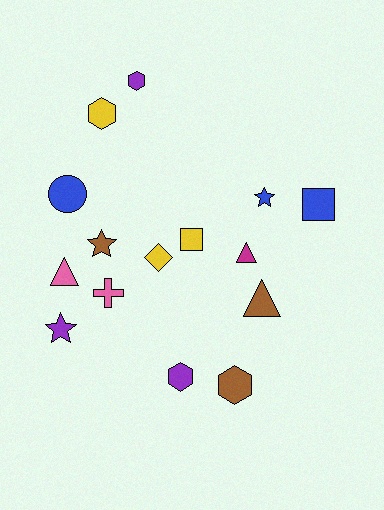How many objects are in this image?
There are 15 objects.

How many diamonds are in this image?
There is 1 diamond.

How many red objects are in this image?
There are no red objects.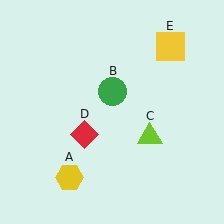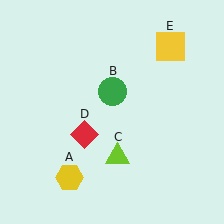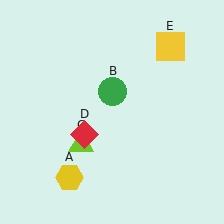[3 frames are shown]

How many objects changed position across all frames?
1 object changed position: lime triangle (object C).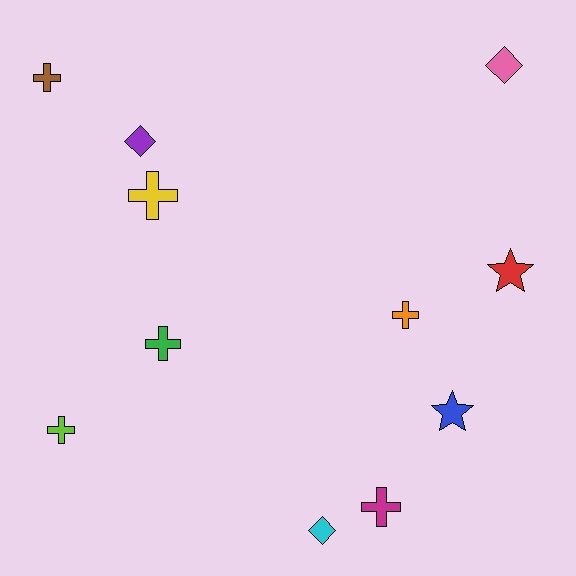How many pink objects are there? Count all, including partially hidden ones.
There is 1 pink object.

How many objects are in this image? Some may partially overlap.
There are 11 objects.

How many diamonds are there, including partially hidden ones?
There are 3 diamonds.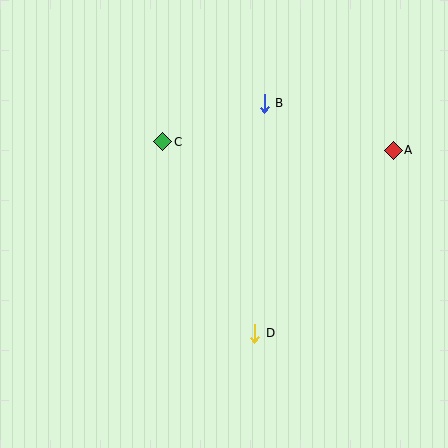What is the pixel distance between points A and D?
The distance between A and D is 229 pixels.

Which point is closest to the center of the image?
Point C at (163, 142) is closest to the center.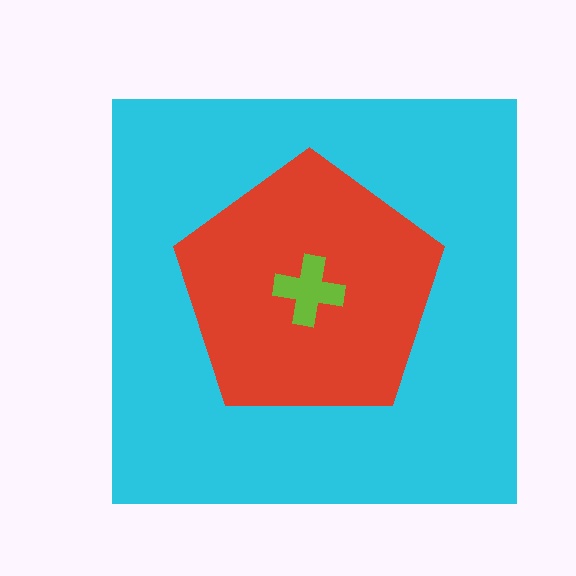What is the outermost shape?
The cyan square.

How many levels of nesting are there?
3.